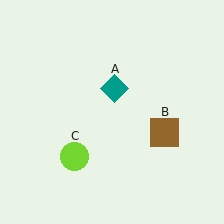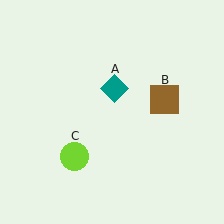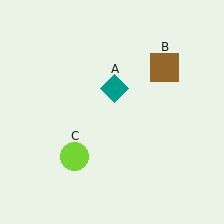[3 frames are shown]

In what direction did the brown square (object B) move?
The brown square (object B) moved up.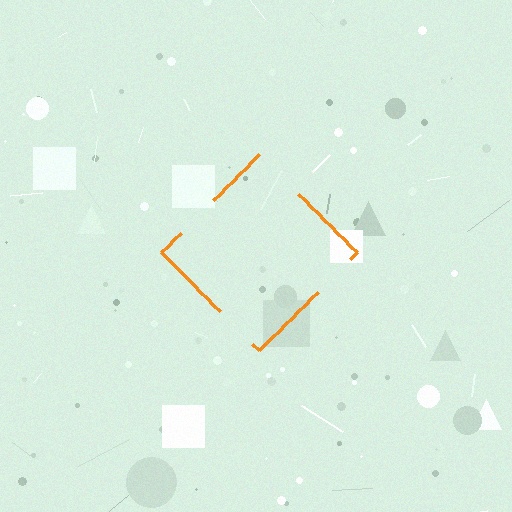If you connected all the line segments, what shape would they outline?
They would outline a diamond.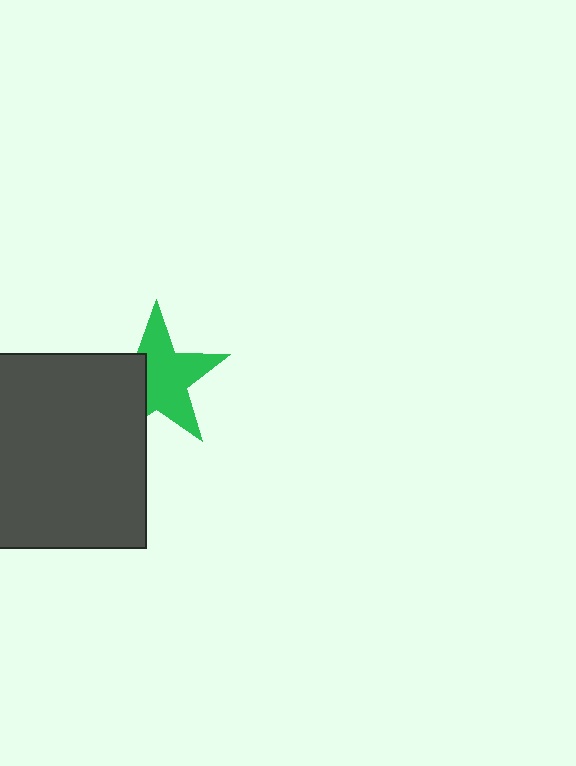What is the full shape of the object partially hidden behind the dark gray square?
The partially hidden object is a green star.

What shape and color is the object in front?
The object in front is a dark gray square.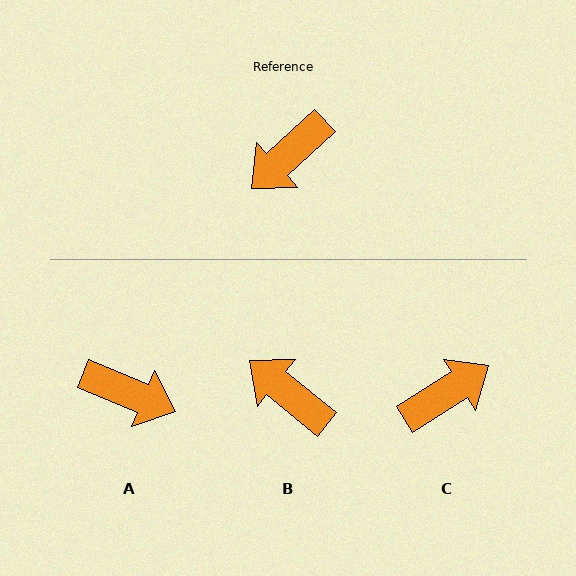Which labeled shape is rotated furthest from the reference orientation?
C, about 170 degrees away.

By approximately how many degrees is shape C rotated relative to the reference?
Approximately 170 degrees counter-clockwise.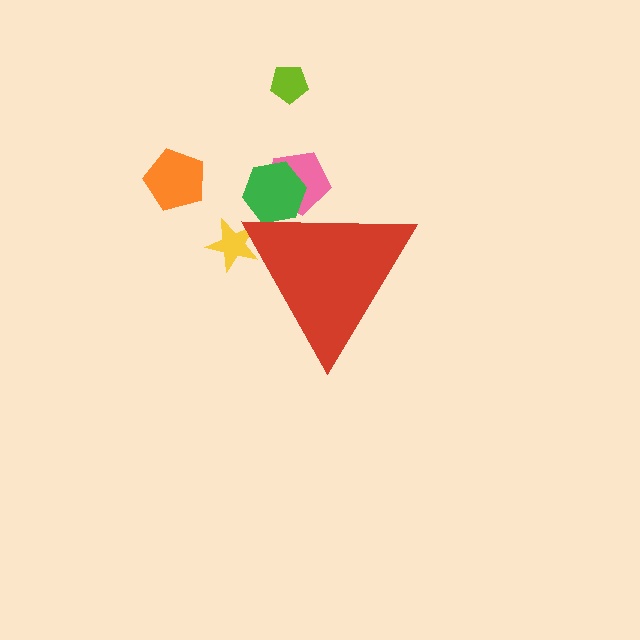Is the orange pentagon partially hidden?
No, the orange pentagon is fully visible.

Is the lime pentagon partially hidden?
No, the lime pentagon is fully visible.